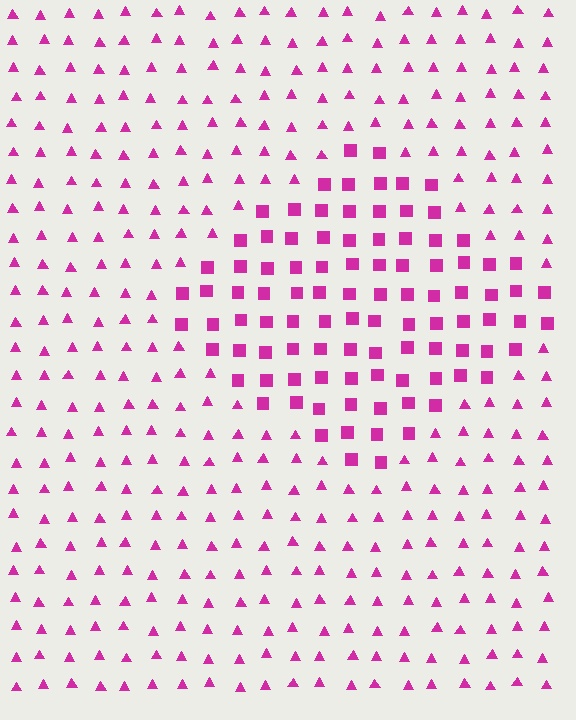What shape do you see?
I see a diamond.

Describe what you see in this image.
The image is filled with small magenta elements arranged in a uniform grid. A diamond-shaped region contains squares, while the surrounding area contains triangles. The boundary is defined purely by the change in element shape.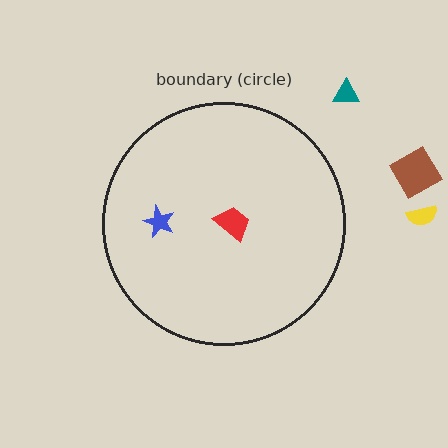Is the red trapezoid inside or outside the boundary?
Inside.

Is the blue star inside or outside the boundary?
Inside.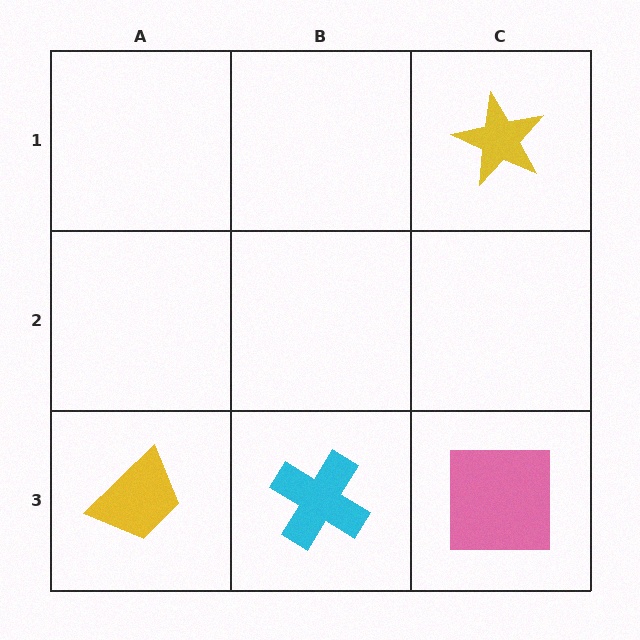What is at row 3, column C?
A pink square.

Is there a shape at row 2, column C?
No, that cell is empty.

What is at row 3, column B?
A cyan cross.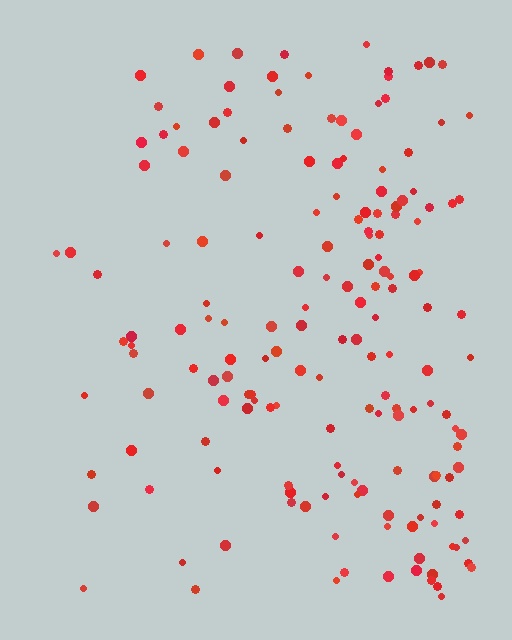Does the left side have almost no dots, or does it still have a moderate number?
Still a moderate number, just noticeably fewer than the right.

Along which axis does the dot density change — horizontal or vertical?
Horizontal.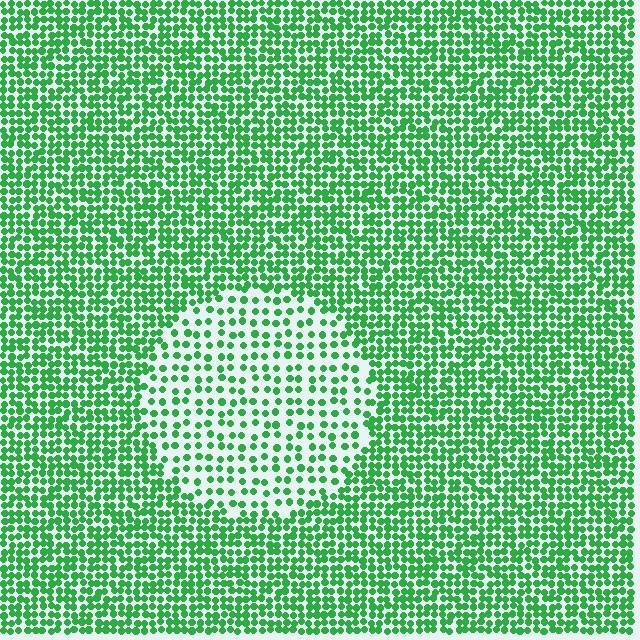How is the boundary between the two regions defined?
The boundary is defined by a change in element density (approximately 2.1x ratio). All elements are the same color, size, and shape.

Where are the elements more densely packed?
The elements are more densely packed outside the circle boundary.